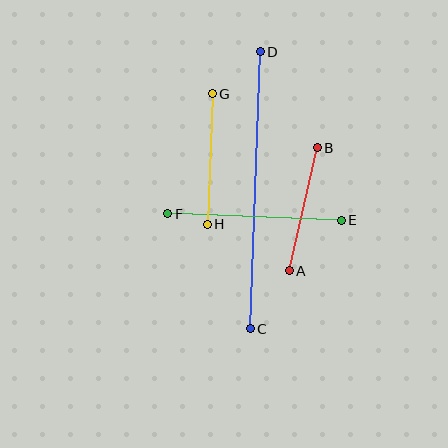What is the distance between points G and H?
The distance is approximately 131 pixels.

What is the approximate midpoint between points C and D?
The midpoint is at approximately (255, 190) pixels.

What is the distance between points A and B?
The distance is approximately 126 pixels.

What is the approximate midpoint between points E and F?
The midpoint is at approximately (255, 217) pixels.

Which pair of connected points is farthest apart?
Points C and D are farthest apart.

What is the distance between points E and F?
The distance is approximately 174 pixels.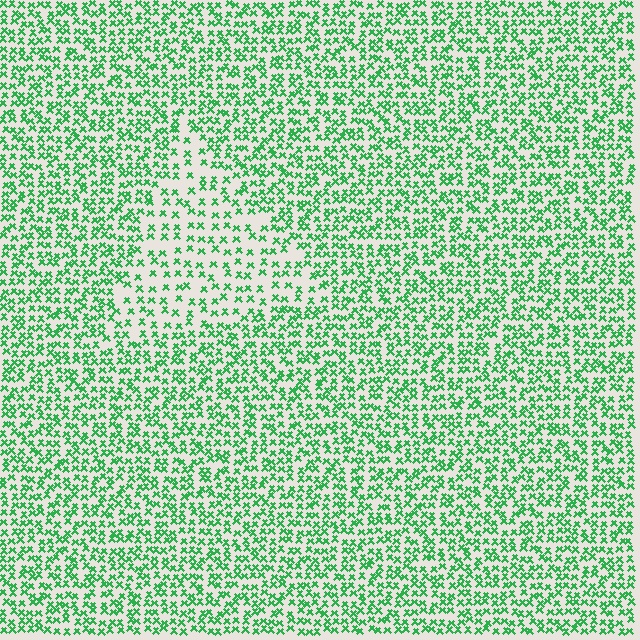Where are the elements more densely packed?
The elements are more densely packed outside the triangle boundary.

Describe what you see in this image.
The image contains small green elements arranged at two different densities. A triangle-shaped region is visible where the elements are less densely packed than the surrounding area.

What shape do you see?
I see a triangle.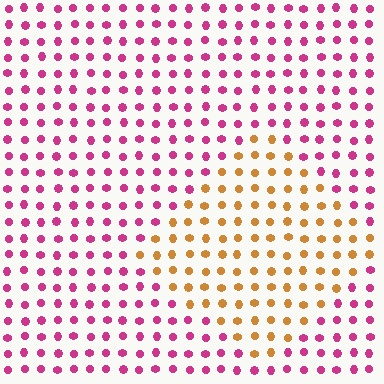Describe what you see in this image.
The image is filled with small magenta elements in a uniform arrangement. A diamond-shaped region is visible where the elements are tinted to a slightly different hue, forming a subtle color boundary.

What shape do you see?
I see a diamond.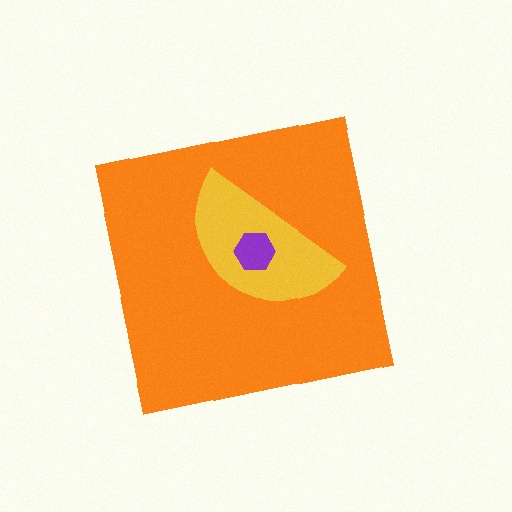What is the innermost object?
The purple hexagon.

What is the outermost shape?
The orange square.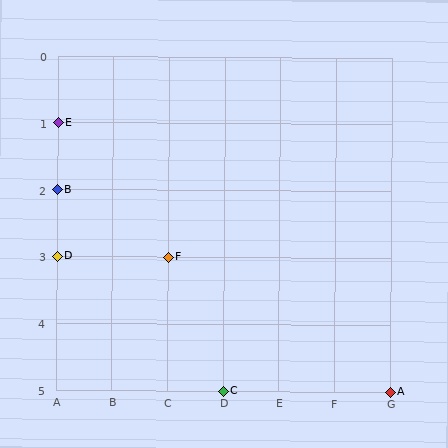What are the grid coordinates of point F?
Point F is at grid coordinates (C, 3).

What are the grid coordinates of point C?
Point C is at grid coordinates (D, 5).